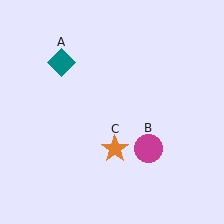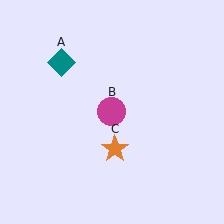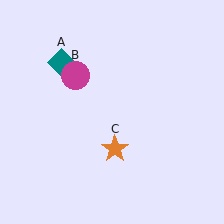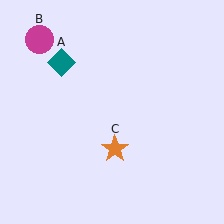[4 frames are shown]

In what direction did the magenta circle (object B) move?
The magenta circle (object B) moved up and to the left.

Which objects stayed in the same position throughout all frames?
Teal diamond (object A) and orange star (object C) remained stationary.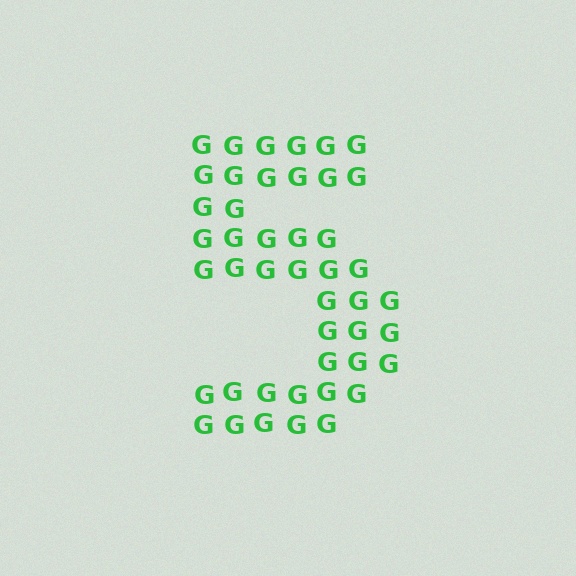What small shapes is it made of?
It is made of small letter G's.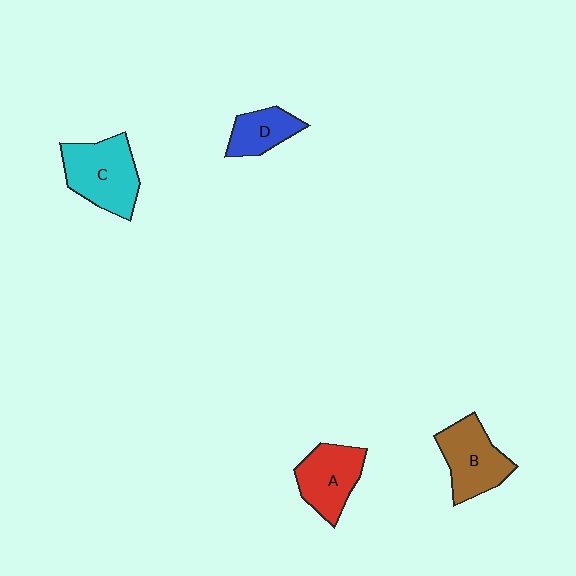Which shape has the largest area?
Shape C (cyan).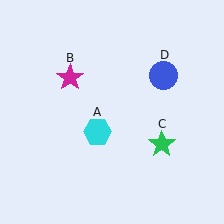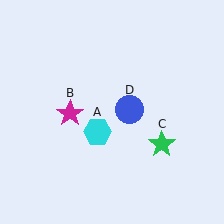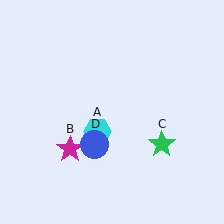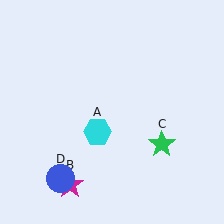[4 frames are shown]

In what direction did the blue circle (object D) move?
The blue circle (object D) moved down and to the left.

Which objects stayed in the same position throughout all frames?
Cyan hexagon (object A) and green star (object C) remained stationary.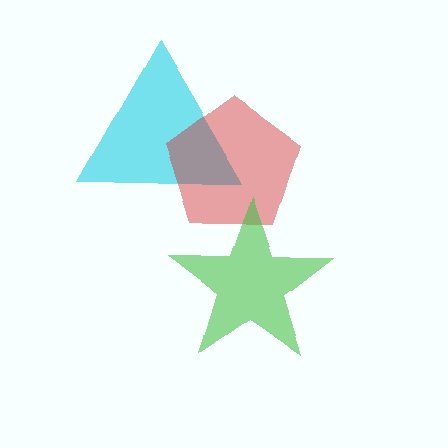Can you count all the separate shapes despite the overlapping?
Yes, there are 3 separate shapes.